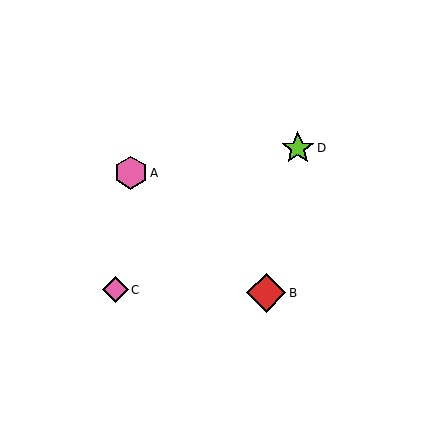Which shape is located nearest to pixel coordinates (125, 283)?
The pink diamond (labeled C) at (115, 290) is nearest to that location.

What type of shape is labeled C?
Shape C is a pink diamond.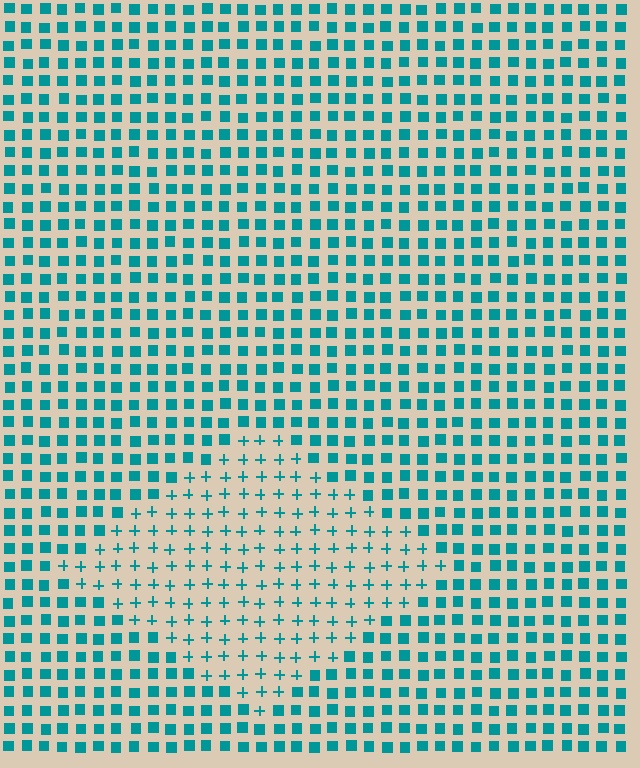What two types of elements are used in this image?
The image uses plus signs inside the diamond region and squares outside it.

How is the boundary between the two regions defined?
The boundary is defined by a change in element shape: plus signs inside vs. squares outside. All elements share the same color and spacing.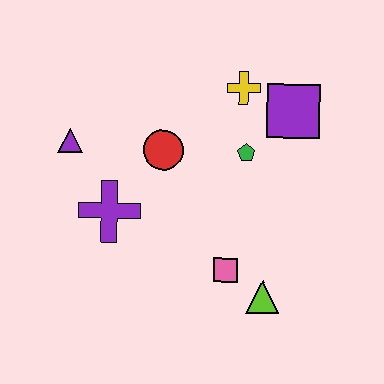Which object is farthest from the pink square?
The purple triangle is farthest from the pink square.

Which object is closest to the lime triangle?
The pink square is closest to the lime triangle.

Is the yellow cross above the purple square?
Yes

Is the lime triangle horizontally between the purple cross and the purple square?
Yes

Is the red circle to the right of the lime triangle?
No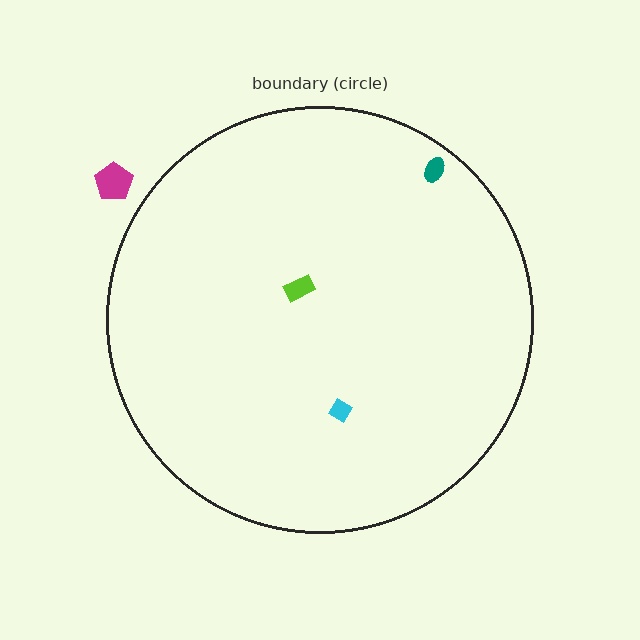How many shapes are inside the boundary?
3 inside, 1 outside.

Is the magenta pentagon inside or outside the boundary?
Outside.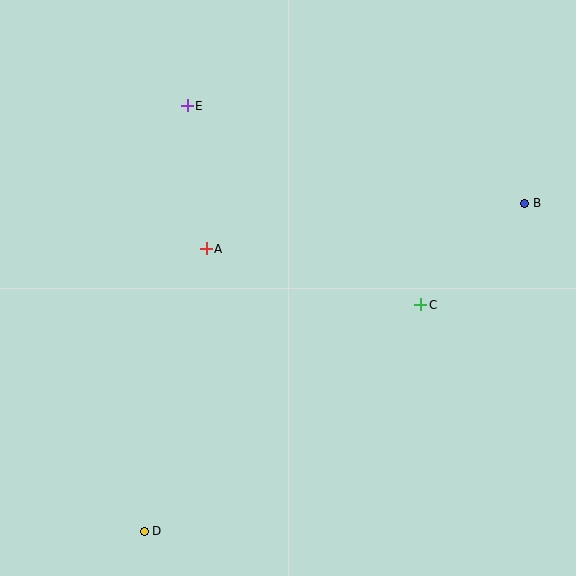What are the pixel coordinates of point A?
Point A is at (206, 249).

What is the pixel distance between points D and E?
The distance between D and E is 428 pixels.